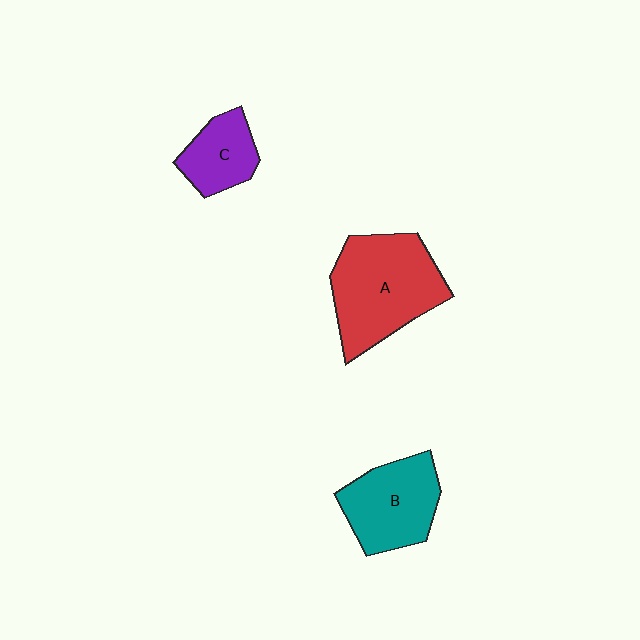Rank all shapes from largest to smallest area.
From largest to smallest: A (red), B (teal), C (purple).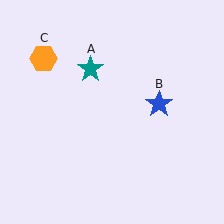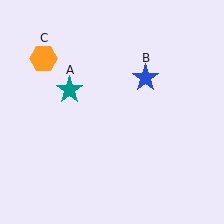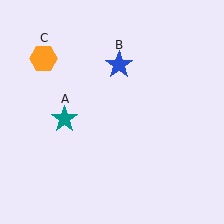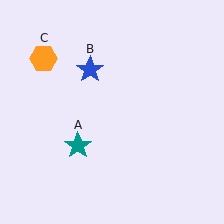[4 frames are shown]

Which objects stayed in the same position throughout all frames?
Orange hexagon (object C) remained stationary.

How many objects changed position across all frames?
2 objects changed position: teal star (object A), blue star (object B).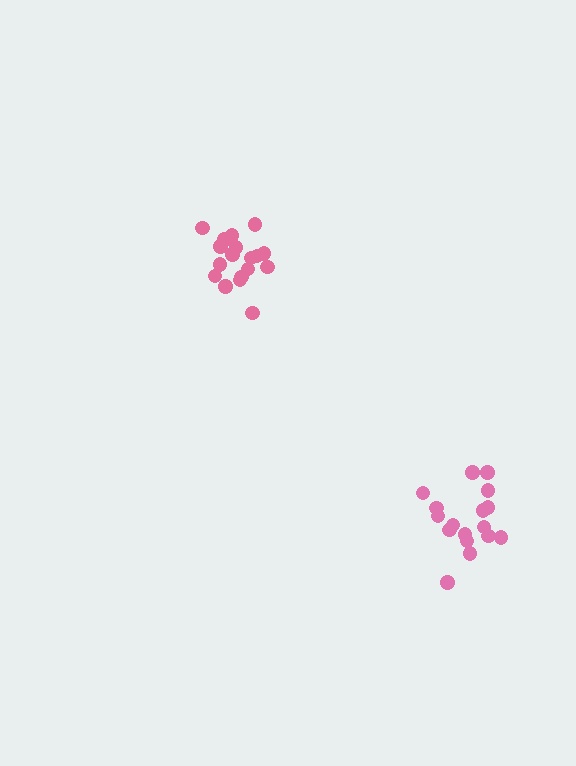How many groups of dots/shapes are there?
There are 2 groups.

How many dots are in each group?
Group 1: 17 dots, Group 2: 18 dots (35 total).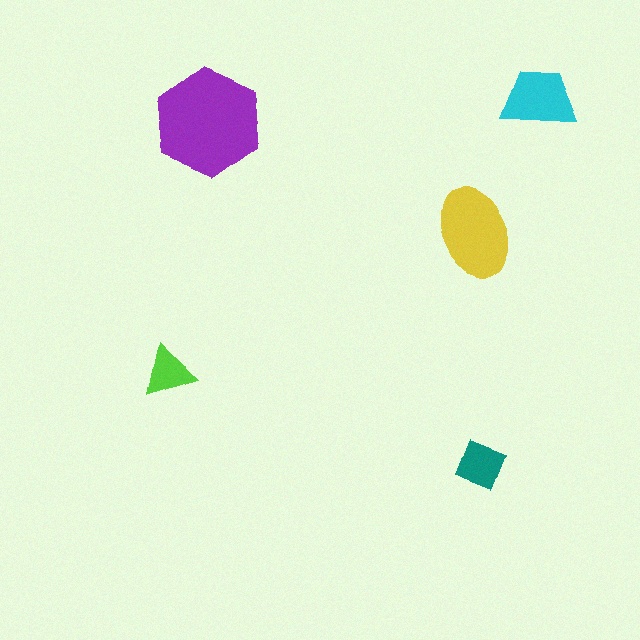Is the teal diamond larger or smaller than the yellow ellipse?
Smaller.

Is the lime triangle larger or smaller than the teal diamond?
Smaller.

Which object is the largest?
The purple hexagon.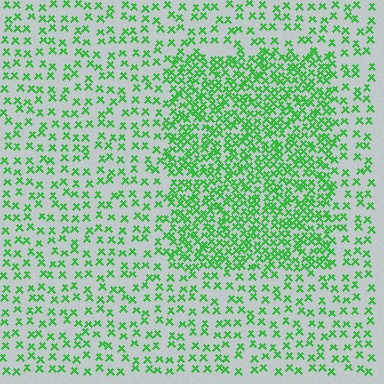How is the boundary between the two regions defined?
The boundary is defined by a change in element density (approximately 2.3x ratio). All elements are the same color, size, and shape.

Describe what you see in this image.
The image contains small green elements arranged at two different densities. A rectangle-shaped region is visible where the elements are more densely packed than the surrounding area.